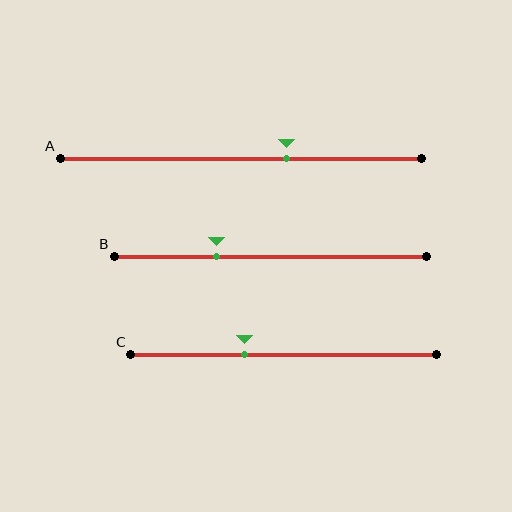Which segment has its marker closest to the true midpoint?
Segment A has its marker closest to the true midpoint.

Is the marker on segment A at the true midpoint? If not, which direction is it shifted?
No, the marker on segment A is shifted to the right by about 12% of the segment length.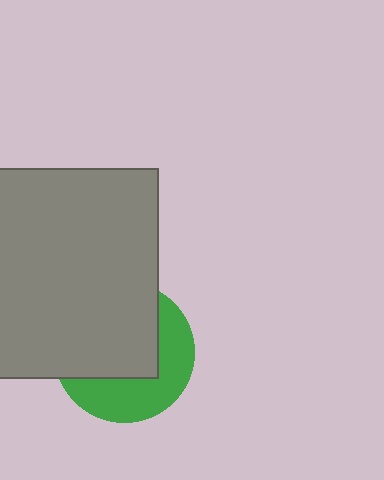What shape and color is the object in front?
The object in front is a gray square.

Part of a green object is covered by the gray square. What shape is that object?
It is a circle.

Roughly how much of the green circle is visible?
A small part of it is visible (roughly 42%).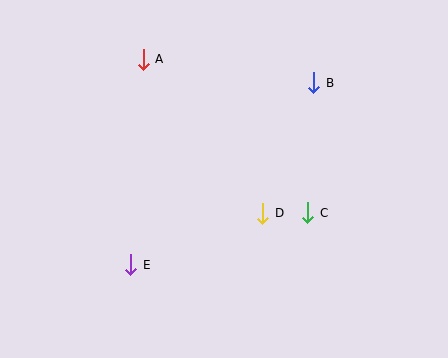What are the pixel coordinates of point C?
Point C is at (308, 213).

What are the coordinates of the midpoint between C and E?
The midpoint between C and E is at (219, 239).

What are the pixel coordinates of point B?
Point B is at (314, 83).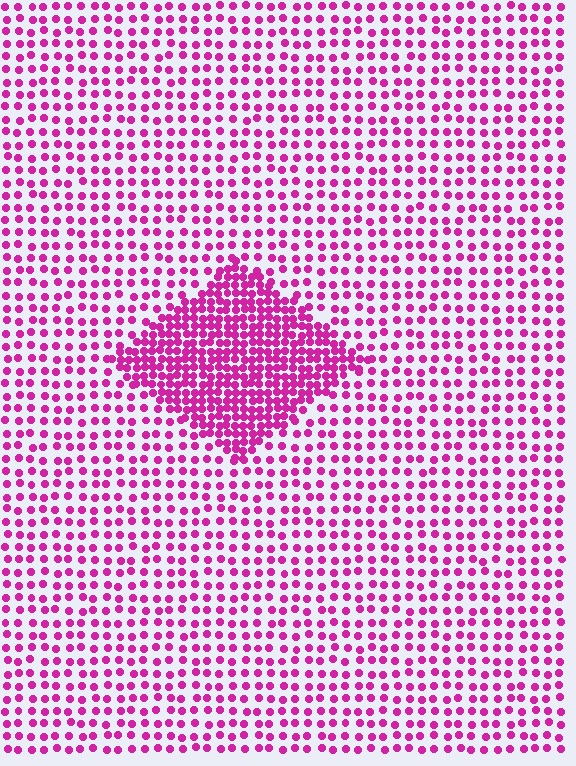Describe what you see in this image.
The image contains small magenta elements arranged at two different densities. A diamond-shaped region is visible where the elements are more densely packed than the surrounding area.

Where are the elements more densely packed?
The elements are more densely packed inside the diamond boundary.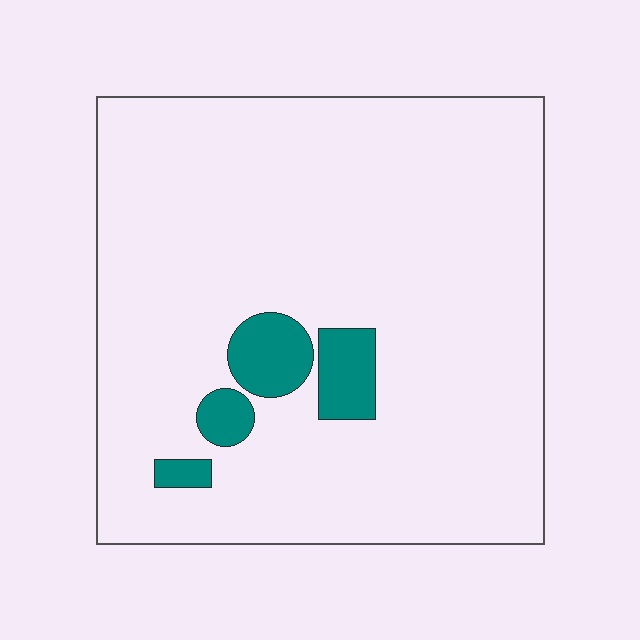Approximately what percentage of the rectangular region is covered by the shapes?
Approximately 10%.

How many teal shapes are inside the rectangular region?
4.